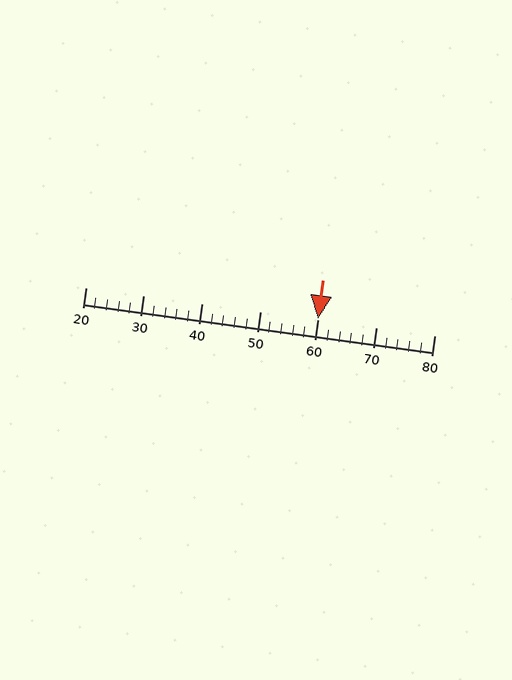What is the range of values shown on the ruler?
The ruler shows values from 20 to 80.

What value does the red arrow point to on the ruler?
The red arrow points to approximately 60.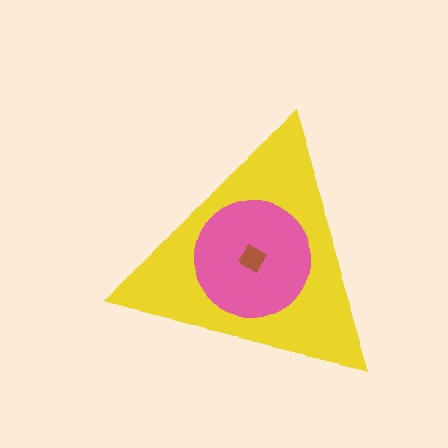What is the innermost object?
The brown diamond.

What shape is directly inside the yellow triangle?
The pink circle.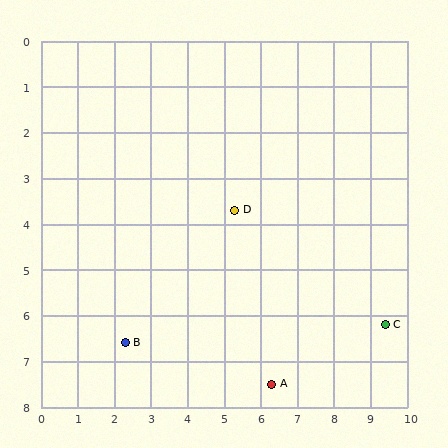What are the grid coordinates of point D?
Point D is at approximately (5.3, 3.7).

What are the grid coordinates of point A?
Point A is at approximately (6.3, 7.5).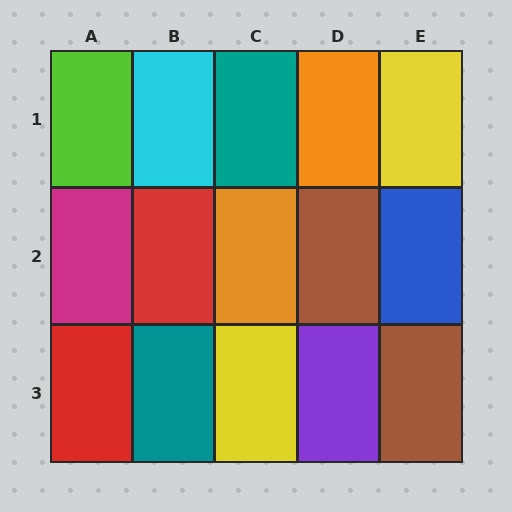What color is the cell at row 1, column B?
Cyan.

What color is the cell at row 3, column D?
Purple.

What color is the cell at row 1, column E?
Yellow.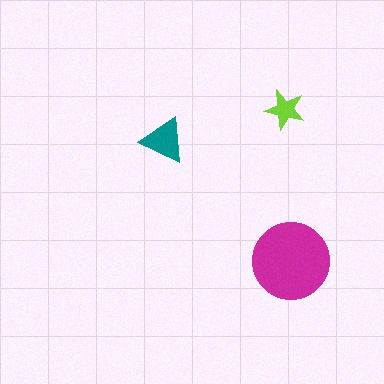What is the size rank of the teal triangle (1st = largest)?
2nd.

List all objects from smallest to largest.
The lime star, the teal triangle, the magenta circle.